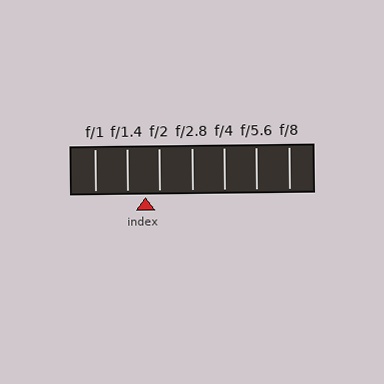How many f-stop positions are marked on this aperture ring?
There are 7 f-stop positions marked.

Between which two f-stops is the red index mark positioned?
The index mark is between f/1.4 and f/2.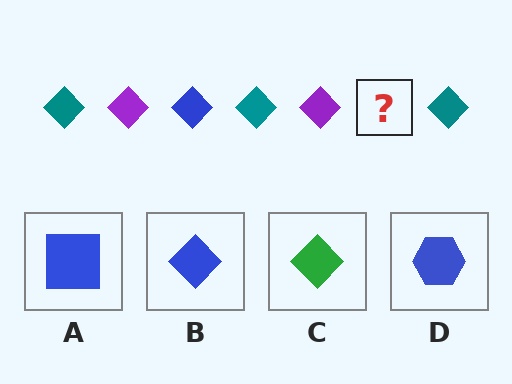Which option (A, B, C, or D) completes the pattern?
B.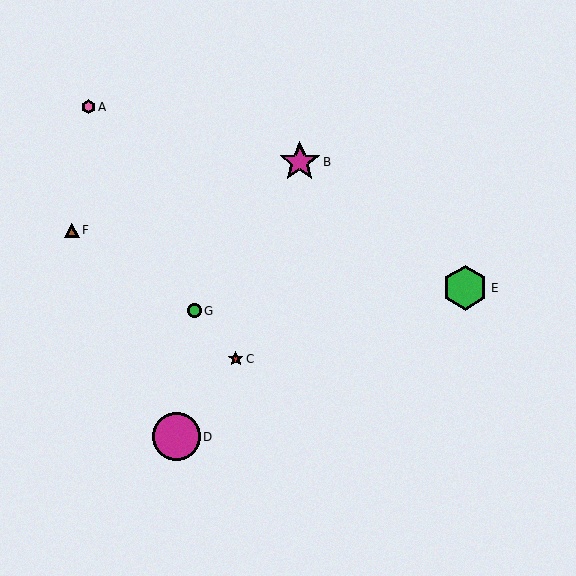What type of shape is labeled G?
Shape G is a green circle.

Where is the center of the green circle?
The center of the green circle is at (194, 311).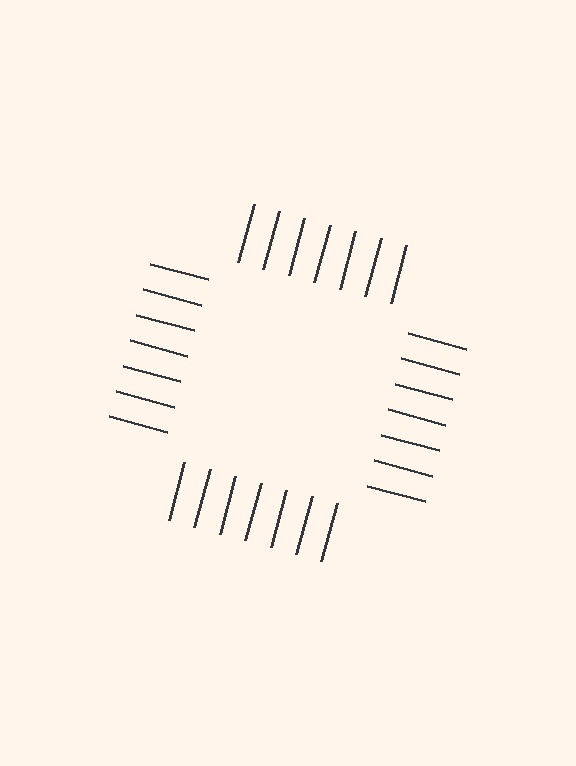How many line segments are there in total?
28 — 7 along each of the 4 edges.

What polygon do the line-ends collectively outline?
An illusory square — the line segments terminate on its edges but no continuous stroke is drawn.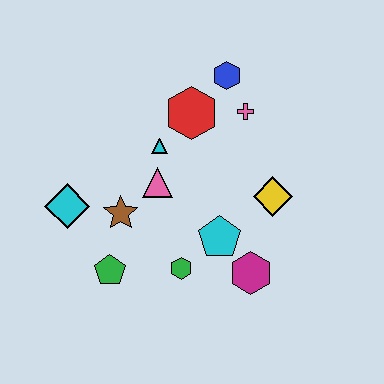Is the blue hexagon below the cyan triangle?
No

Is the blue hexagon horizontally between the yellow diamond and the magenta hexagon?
No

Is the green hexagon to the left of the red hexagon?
Yes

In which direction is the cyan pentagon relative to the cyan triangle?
The cyan pentagon is below the cyan triangle.